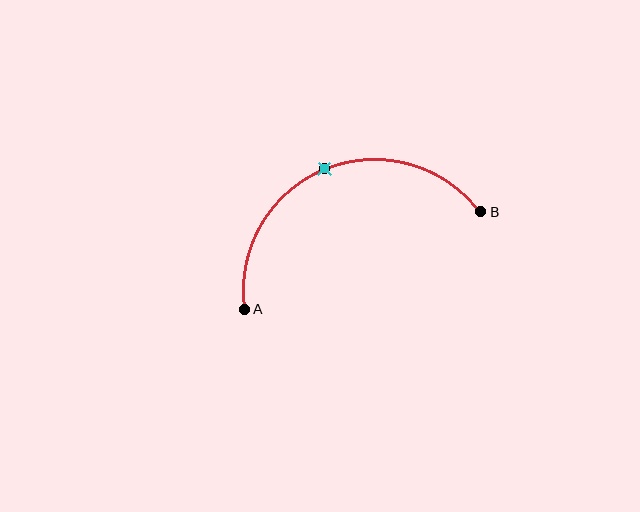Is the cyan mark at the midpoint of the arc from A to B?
Yes. The cyan mark lies on the arc at equal arc-length from both A and B — it is the arc midpoint.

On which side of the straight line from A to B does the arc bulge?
The arc bulges above the straight line connecting A and B.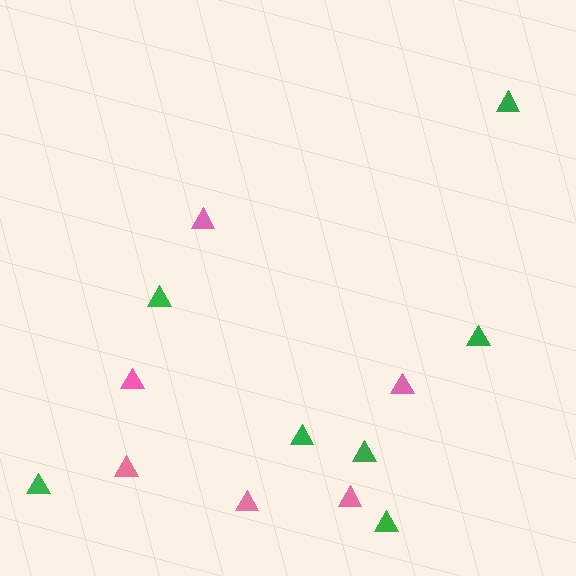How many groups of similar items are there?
There are 2 groups: one group of pink triangles (6) and one group of green triangles (7).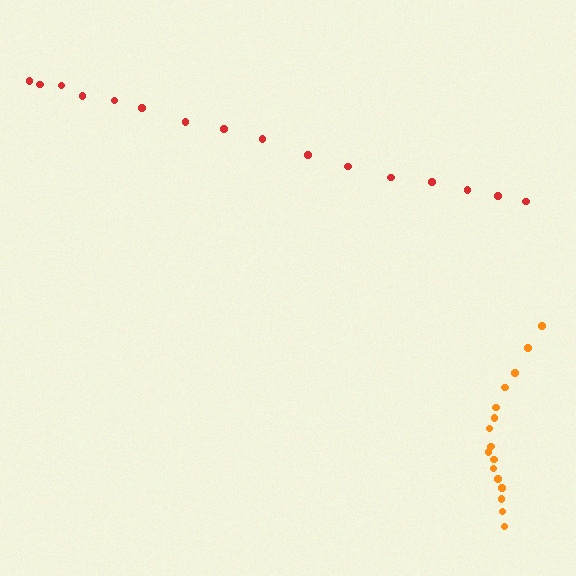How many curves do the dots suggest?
There are 2 distinct paths.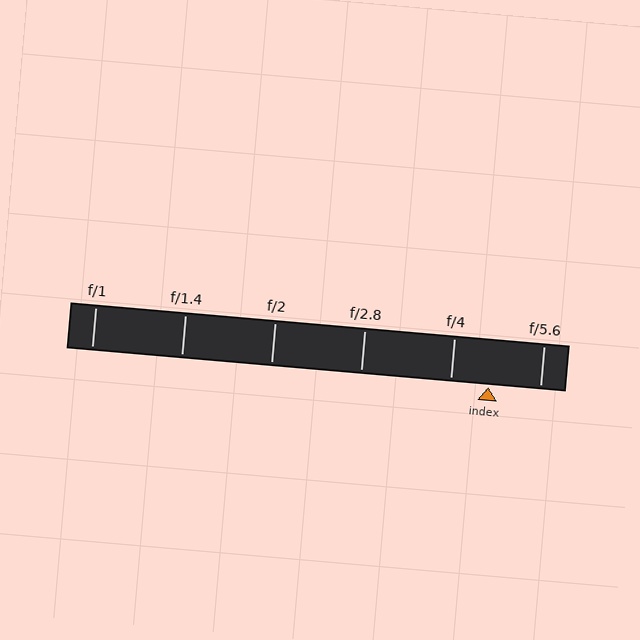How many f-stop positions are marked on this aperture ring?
There are 6 f-stop positions marked.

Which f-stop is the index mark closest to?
The index mark is closest to f/4.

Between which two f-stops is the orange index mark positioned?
The index mark is between f/4 and f/5.6.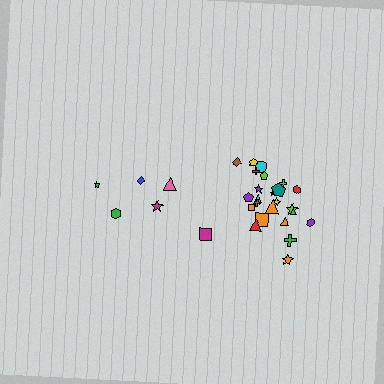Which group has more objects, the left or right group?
The right group.